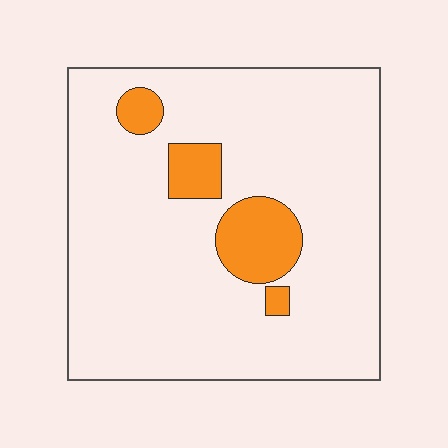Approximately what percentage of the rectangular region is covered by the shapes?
Approximately 10%.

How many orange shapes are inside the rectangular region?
4.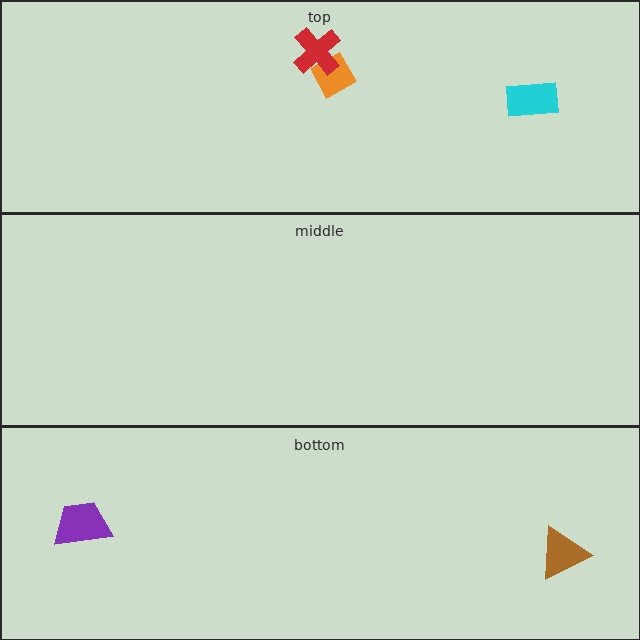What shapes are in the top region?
The cyan rectangle, the orange diamond, the red cross.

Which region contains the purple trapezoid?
The bottom region.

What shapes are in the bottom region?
The brown triangle, the purple trapezoid.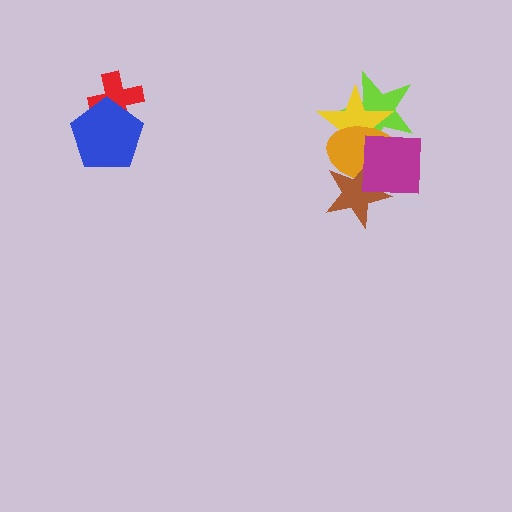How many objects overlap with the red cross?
1 object overlaps with the red cross.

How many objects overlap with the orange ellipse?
4 objects overlap with the orange ellipse.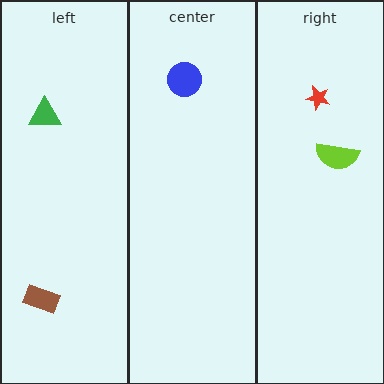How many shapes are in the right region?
2.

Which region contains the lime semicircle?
The right region.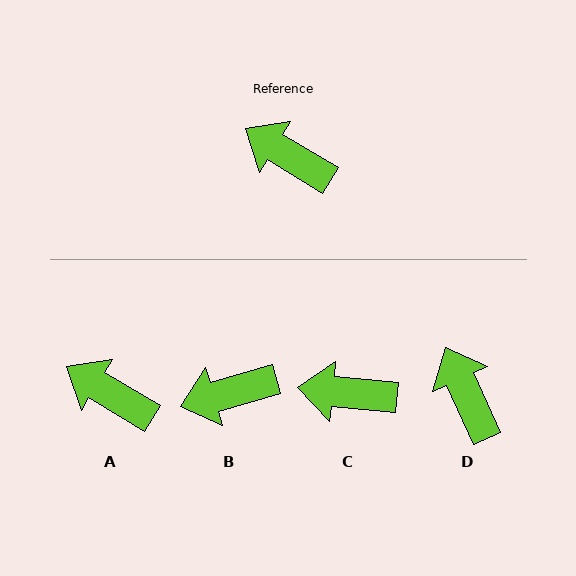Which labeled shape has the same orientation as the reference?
A.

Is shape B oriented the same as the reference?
No, it is off by about 47 degrees.